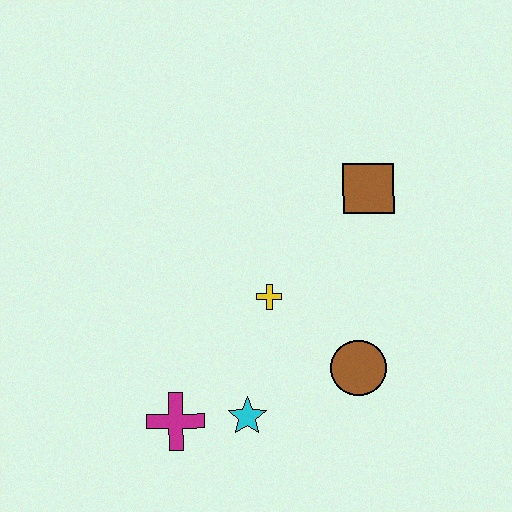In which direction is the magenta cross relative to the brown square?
The magenta cross is below the brown square.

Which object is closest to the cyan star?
The magenta cross is closest to the cyan star.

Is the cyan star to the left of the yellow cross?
Yes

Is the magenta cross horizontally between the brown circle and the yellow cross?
No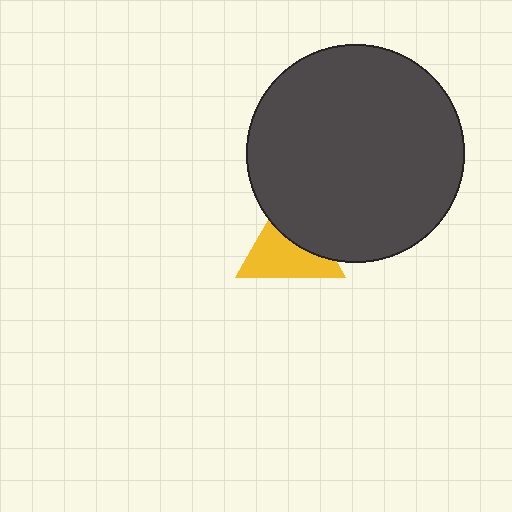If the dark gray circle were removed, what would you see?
You would see the complete yellow triangle.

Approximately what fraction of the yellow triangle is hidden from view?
Roughly 41% of the yellow triangle is hidden behind the dark gray circle.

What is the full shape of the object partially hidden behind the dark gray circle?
The partially hidden object is a yellow triangle.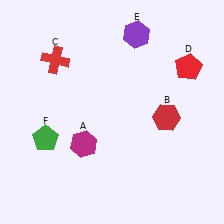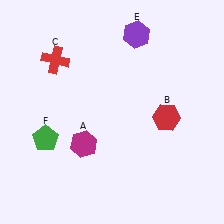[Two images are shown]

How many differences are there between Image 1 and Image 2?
There is 1 difference between the two images.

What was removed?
The red pentagon (D) was removed in Image 2.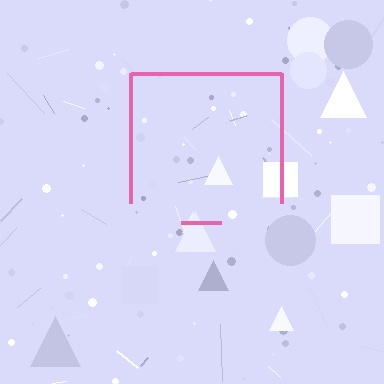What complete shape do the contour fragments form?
The contour fragments form a square.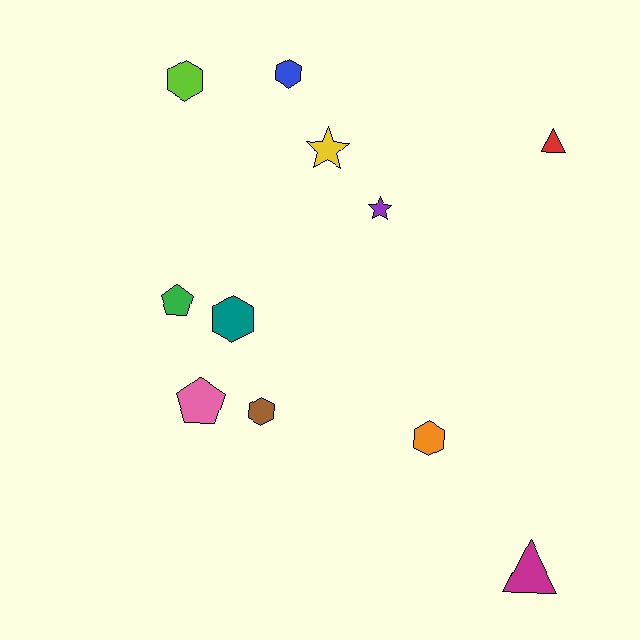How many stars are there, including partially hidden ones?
There are 2 stars.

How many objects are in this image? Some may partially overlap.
There are 11 objects.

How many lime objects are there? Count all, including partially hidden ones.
There is 1 lime object.